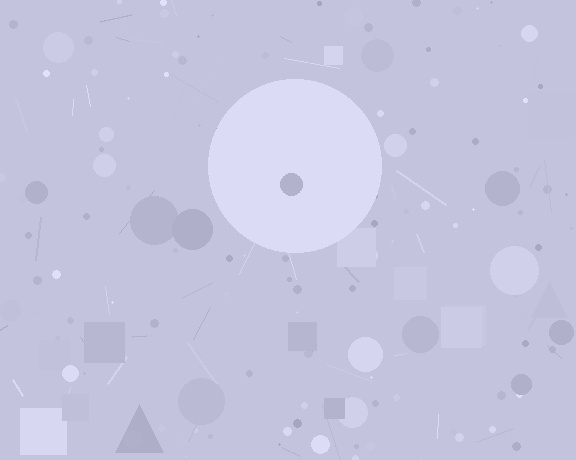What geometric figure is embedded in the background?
A circle is embedded in the background.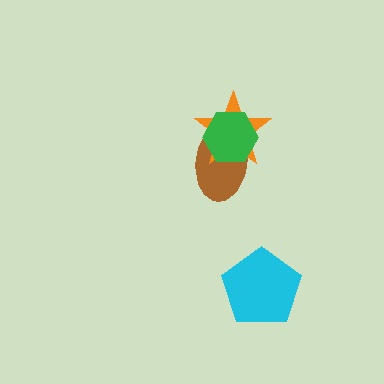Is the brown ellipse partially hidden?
Yes, it is partially covered by another shape.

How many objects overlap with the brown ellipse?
2 objects overlap with the brown ellipse.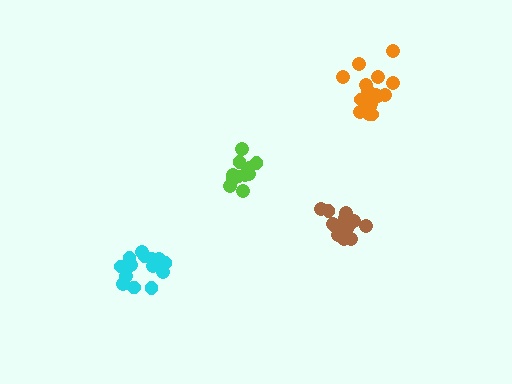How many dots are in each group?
Group 1: 11 dots, Group 2: 15 dots, Group 3: 14 dots, Group 4: 16 dots (56 total).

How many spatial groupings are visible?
There are 4 spatial groupings.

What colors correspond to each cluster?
The clusters are colored: lime, brown, cyan, orange.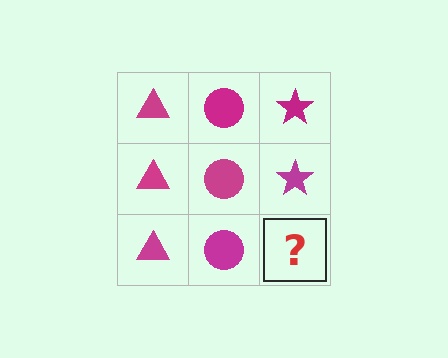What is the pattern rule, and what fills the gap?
The rule is that each column has a consistent shape. The gap should be filled with a magenta star.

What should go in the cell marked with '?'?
The missing cell should contain a magenta star.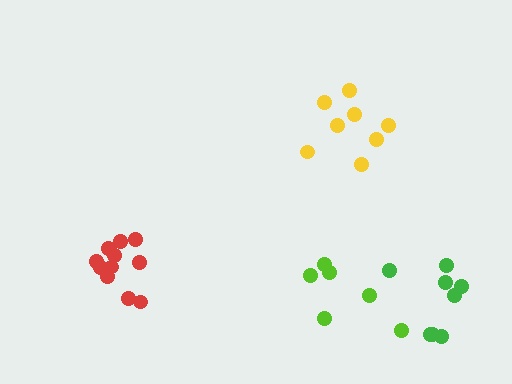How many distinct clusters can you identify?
There are 4 distinct clusters.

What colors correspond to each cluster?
The clusters are colored: red, lime, green, yellow.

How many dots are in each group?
Group 1: 11 dots, Group 2: 6 dots, Group 3: 8 dots, Group 4: 8 dots (33 total).